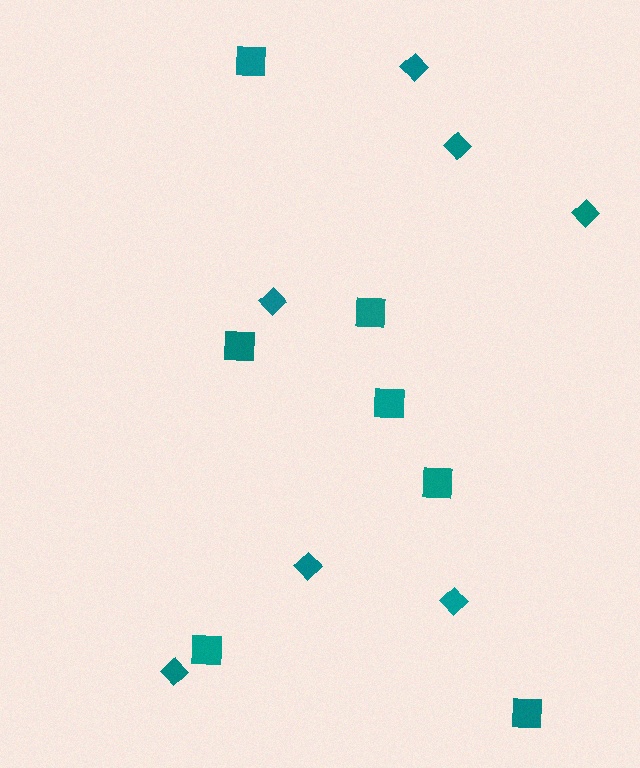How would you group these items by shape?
There are 2 groups: one group of squares (7) and one group of diamonds (7).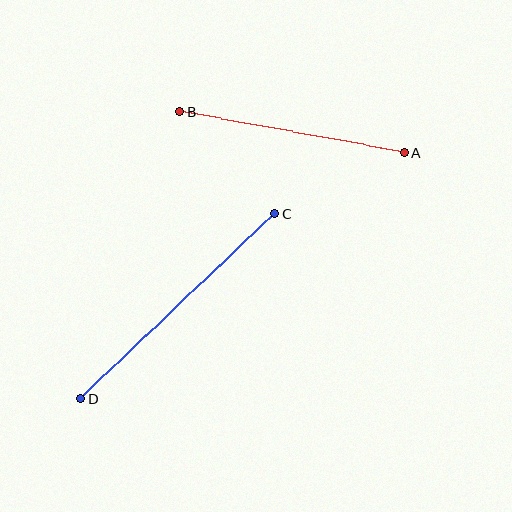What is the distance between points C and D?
The distance is approximately 267 pixels.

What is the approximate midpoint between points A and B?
The midpoint is at approximately (292, 132) pixels.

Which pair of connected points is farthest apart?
Points C and D are farthest apart.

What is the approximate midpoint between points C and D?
The midpoint is at approximately (178, 306) pixels.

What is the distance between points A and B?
The distance is approximately 228 pixels.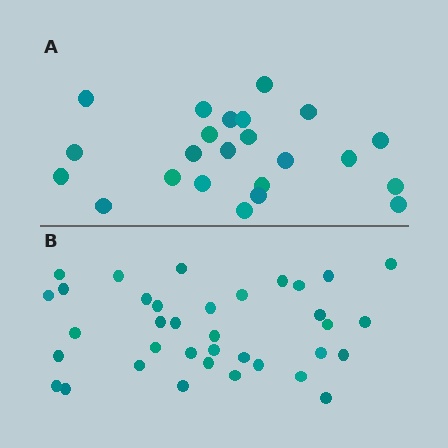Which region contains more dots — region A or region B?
Region B (the bottom region) has more dots.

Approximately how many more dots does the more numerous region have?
Region B has approximately 15 more dots than region A.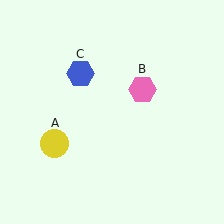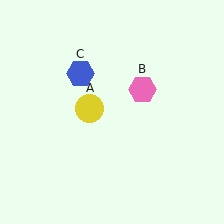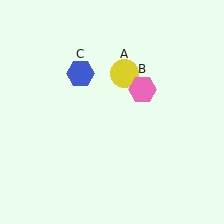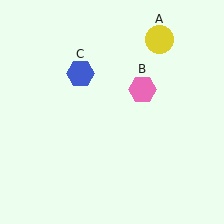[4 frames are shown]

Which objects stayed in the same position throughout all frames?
Pink hexagon (object B) and blue hexagon (object C) remained stationary.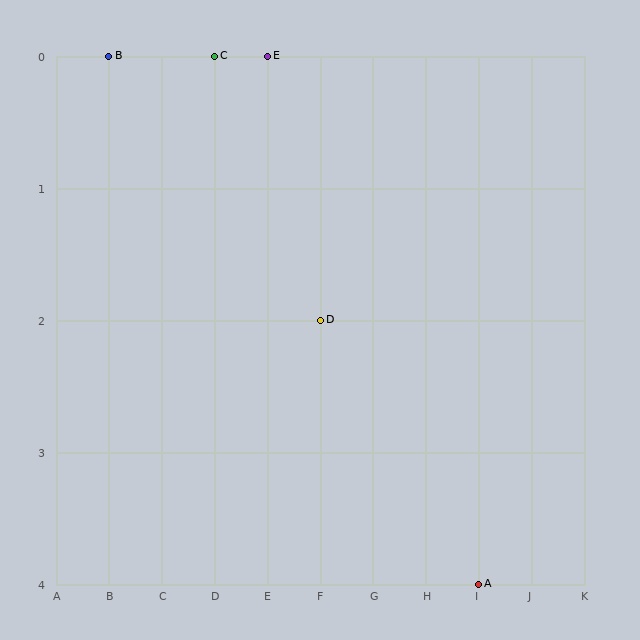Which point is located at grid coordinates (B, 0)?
Point B is at (B, 0).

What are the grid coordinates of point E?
Point E is at grid coordinates (E, 0).